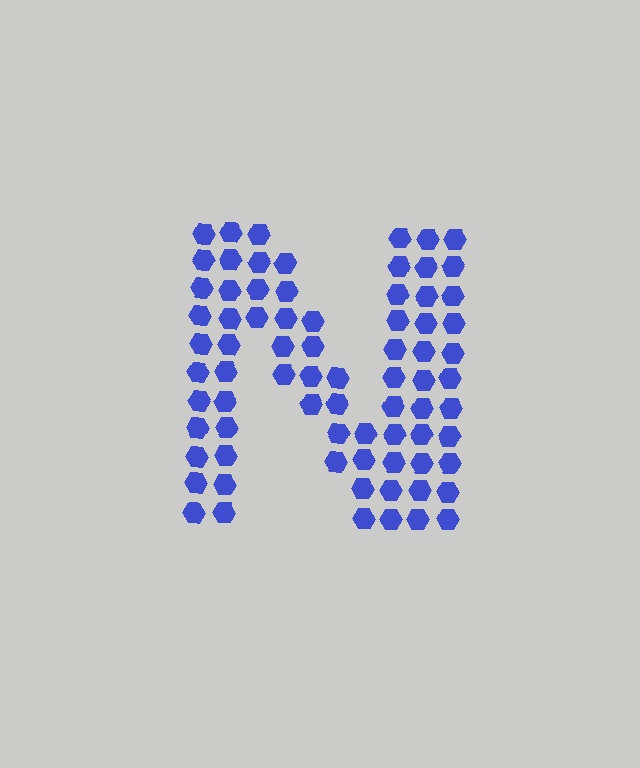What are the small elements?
The small elements are hexagons.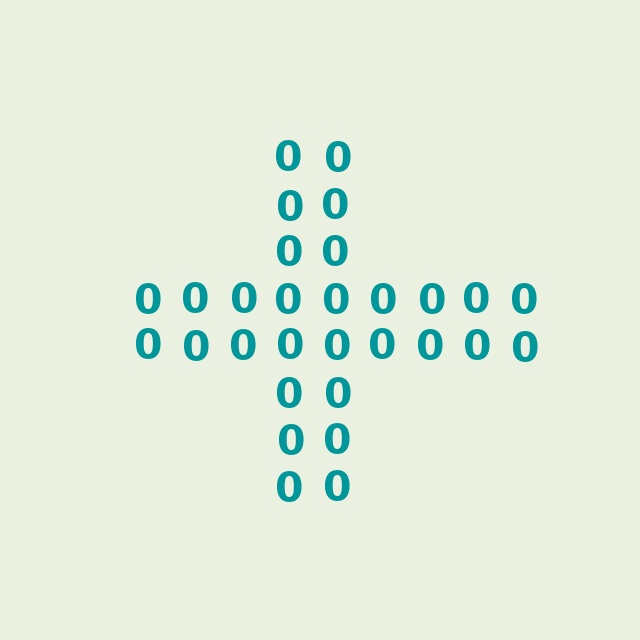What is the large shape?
The large shape is a cross.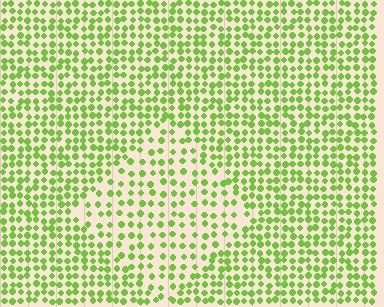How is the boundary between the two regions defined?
The boundary is defined by a change in element density (approximately 1.7x ratio). All elements are the same color, size, and shape.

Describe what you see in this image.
The image contains small lime elements arranged at two different densities. A diamond-shaped region is visible where the elements are less densely packed than the surrounding area.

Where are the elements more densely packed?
The elements are more densely packed outside the diamond boundary.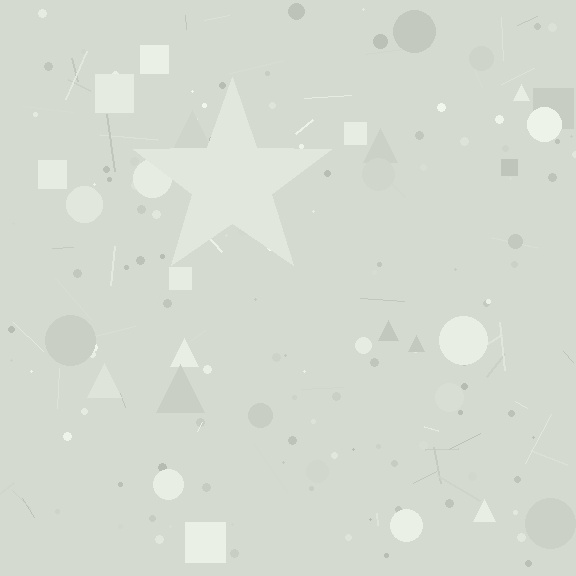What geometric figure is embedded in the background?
A star is embedded in the background.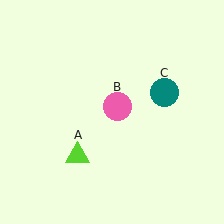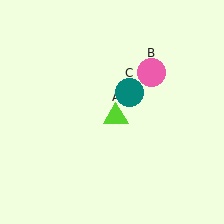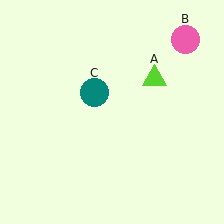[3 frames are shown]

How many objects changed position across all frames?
3 objects changed position: lime triangle (object A), pink circle (object B), teal circle (object C).